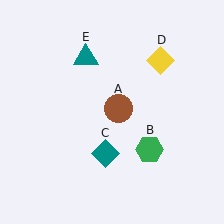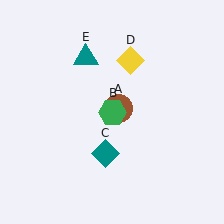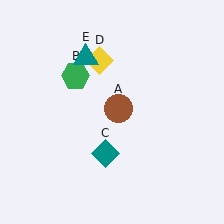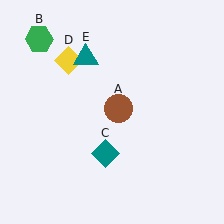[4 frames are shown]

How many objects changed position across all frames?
2 objects changed position: green hexagon (object B), yellow diamond (object D).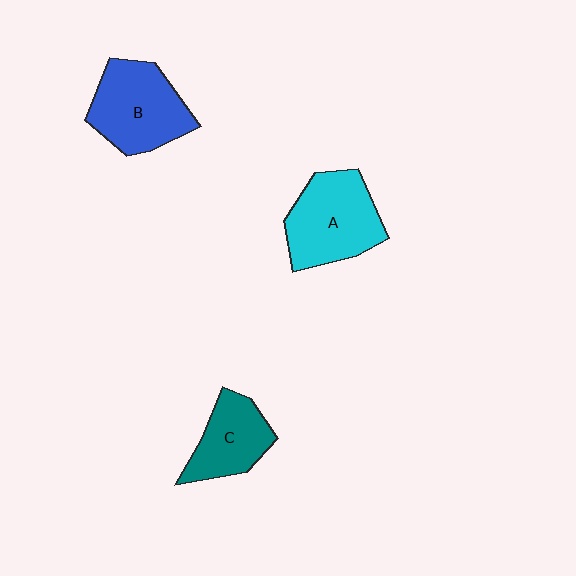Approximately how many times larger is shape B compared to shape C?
Approximately 1.4 times.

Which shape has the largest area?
Shape A (cyan).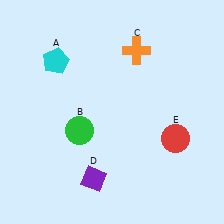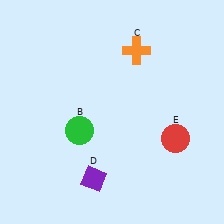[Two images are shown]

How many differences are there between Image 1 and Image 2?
There is 1 difference between the two images.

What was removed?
The cyan pentagon (A) was removed in Image 2.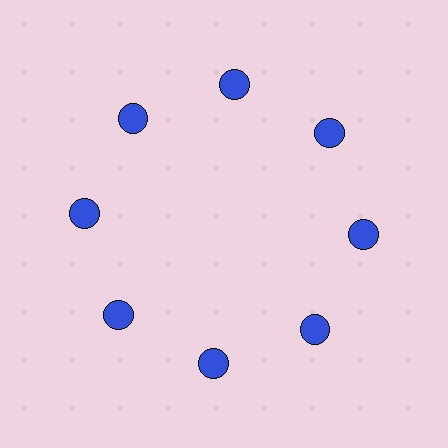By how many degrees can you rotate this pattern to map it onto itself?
The pattern maps onto itself every 45 degrees of rotation.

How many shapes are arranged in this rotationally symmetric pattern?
There are 8 shapes, arranged in 8 groups of 1.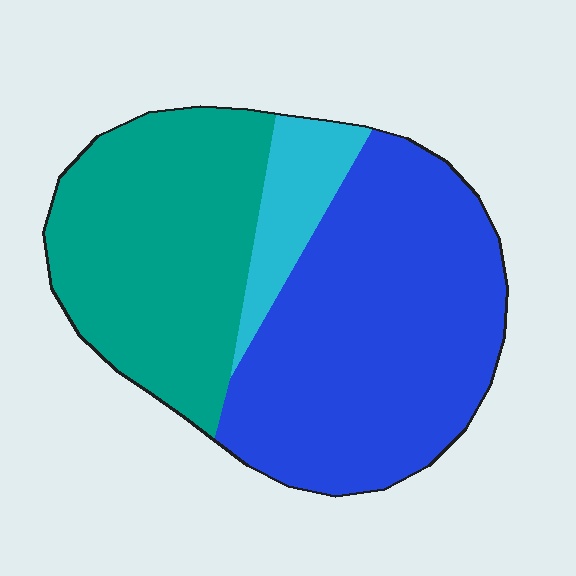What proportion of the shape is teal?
Teal covers about 40% of the shape.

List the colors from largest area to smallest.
From largest to smallest: blue, teal, cyan.